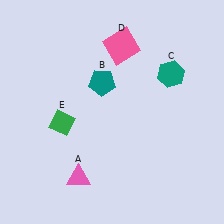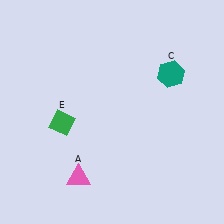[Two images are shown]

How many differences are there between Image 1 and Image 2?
There are 2 differences between the two images.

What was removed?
The pink square (D), the teal pentagon (B) were removed in Image 2.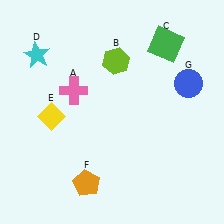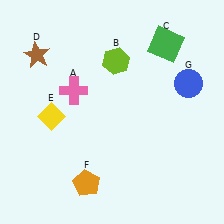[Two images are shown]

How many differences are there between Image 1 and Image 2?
There is 1 difference between the two images.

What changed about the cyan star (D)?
In Image 1, D is cyan. In Image 2, it changed to brown.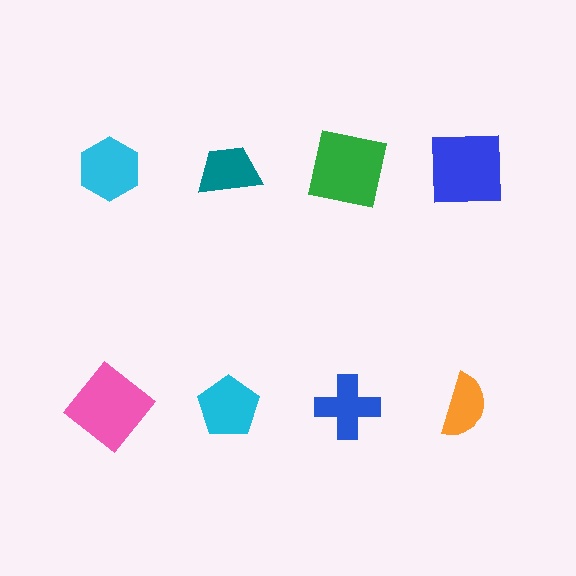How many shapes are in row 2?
4 shapes.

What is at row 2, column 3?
A blue cross.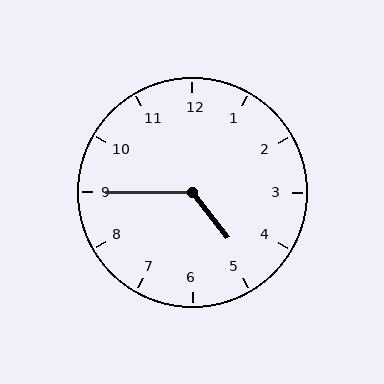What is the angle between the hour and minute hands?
Approximately 128 degrees.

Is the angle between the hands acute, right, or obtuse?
It is obtuse.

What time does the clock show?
4:45.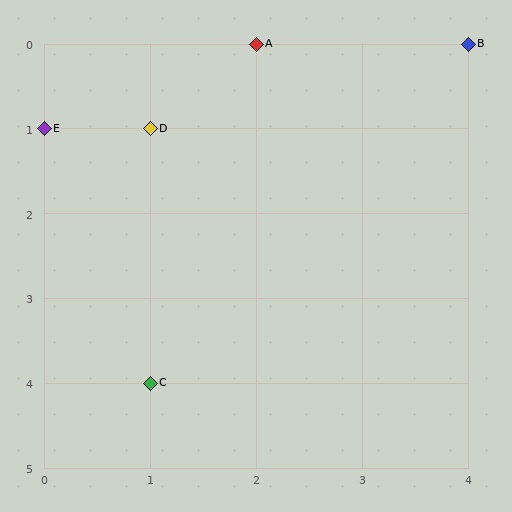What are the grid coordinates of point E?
Point E is at grid coordinates (0, 1).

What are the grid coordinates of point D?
Point D is at grid coordinates (1, 1).